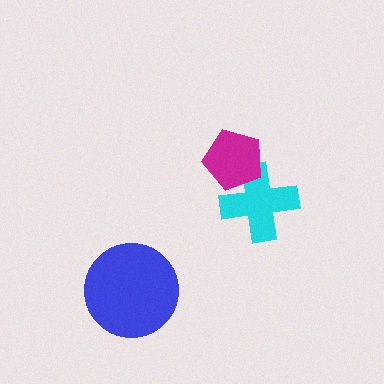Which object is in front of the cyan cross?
The magenta pentagon is in front of the cyan cross.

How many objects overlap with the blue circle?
0 objects overlap with the blue circle.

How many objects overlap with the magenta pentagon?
1 object overlaps with the magenta pentagon.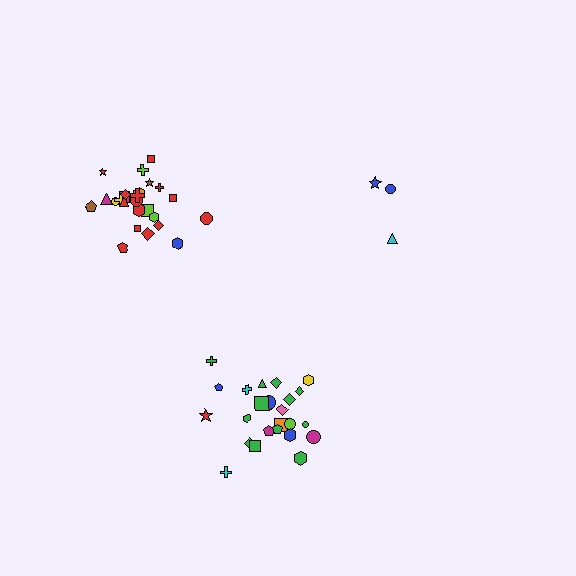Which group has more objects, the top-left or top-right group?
The top-left group.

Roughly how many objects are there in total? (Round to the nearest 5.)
Roughly 55 objects in total.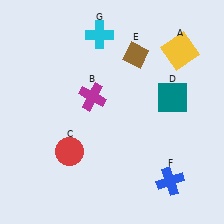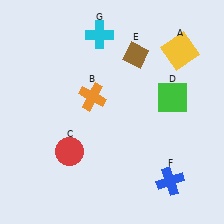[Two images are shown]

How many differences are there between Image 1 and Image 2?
There are 2 differences between the two images.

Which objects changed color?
B changed from magenta to orange. D changed from teal to green.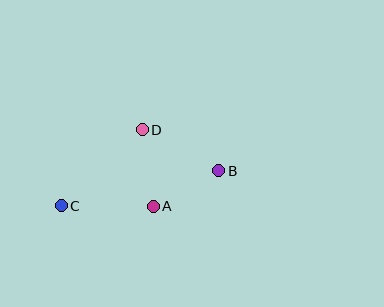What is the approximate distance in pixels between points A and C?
The distance between A and C is approximately 92 pixels.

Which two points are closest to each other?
Points A and B are closest to each other.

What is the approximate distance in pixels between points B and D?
The distance between B and D is approximately 87 pixels.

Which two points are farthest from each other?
Points B and C are farthest from each other.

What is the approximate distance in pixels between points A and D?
The distance between A and D is approximately 77 pixels.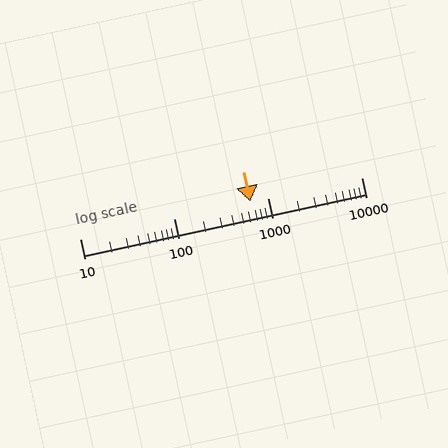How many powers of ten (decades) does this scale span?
The scale spans 3 decades, from 10 to 10000.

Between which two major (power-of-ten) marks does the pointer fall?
The pointer is between 100 and 1000.